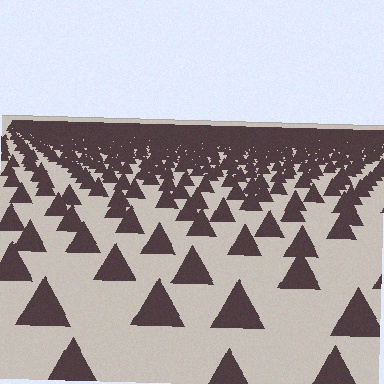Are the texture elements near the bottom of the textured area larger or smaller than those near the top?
Larger. Near the bottom, elements are closer to the viewer and appear at a bigger on-screen size.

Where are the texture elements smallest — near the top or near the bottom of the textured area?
Near the top.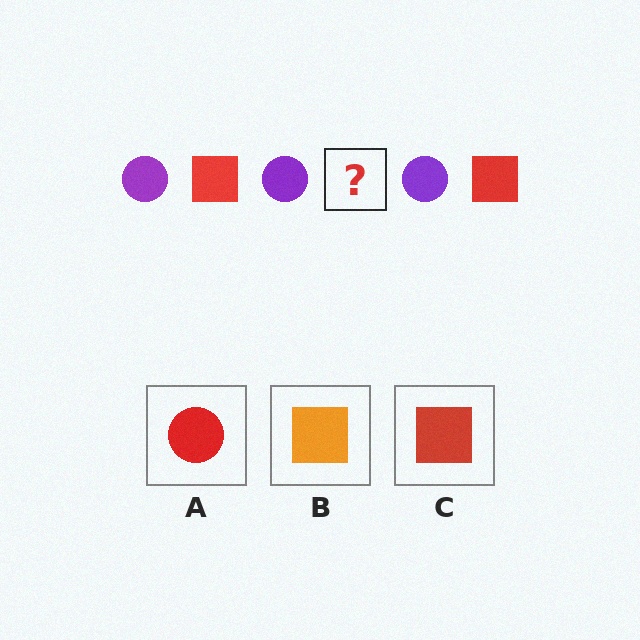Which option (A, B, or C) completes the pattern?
C.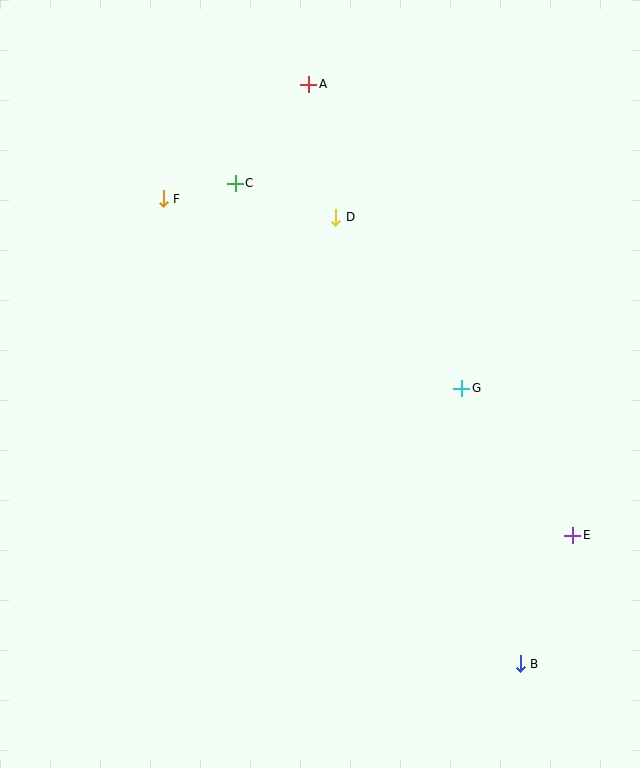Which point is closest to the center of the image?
Point G at (462, 388) is closest to the center.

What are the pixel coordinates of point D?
Point D is at (336, 217).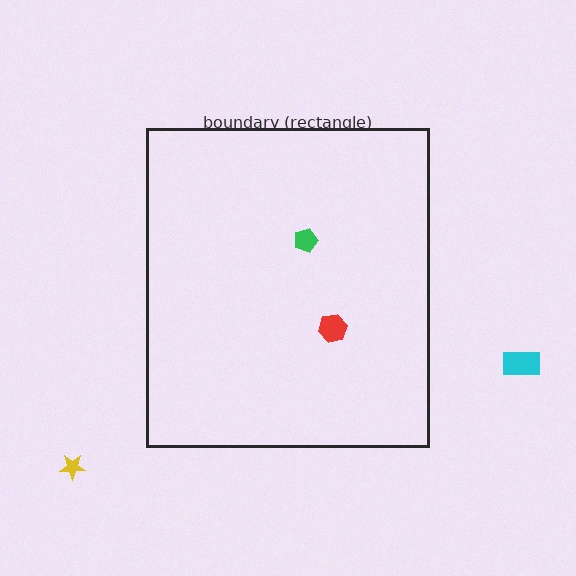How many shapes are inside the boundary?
2 inside, 2 outside.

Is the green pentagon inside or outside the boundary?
Inside.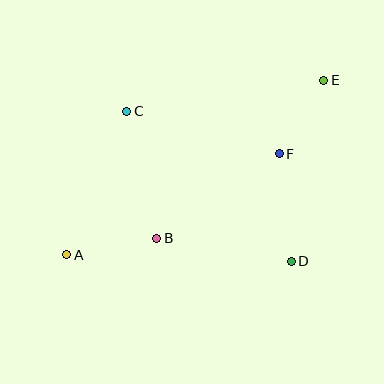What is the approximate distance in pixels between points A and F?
The distance between A and F is approximately 235 pixels.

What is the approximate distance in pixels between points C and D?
The distance between C and D is approximately 223 pixels.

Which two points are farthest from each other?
Points A and E are farthest from each other.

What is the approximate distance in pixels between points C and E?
The distance between C and E is approximately 199 pixels.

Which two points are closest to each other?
Points E and F are closest to each other.